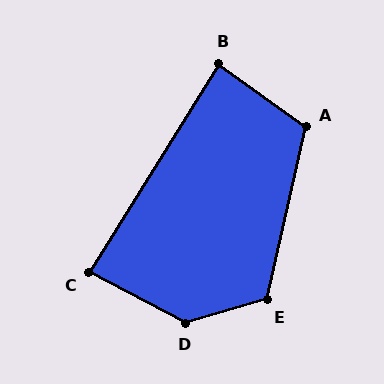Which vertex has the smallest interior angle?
C, at approximately 86 degrees.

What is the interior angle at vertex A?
Approximately 113 degrees (obtuse).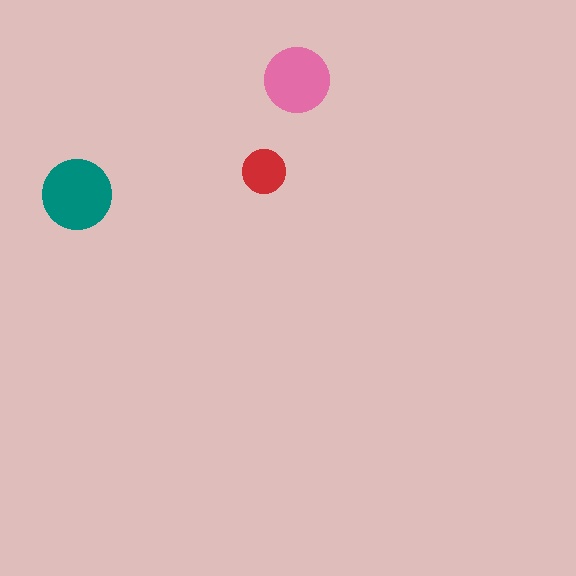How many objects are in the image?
There are 3 objects in the image.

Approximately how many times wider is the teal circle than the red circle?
About 1.5 times wider.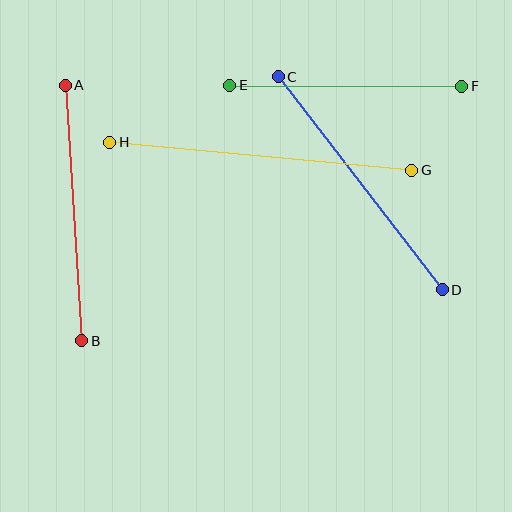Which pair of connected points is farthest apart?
Points G and H are farthest apart.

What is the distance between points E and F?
The distance is approximately 232 pixels.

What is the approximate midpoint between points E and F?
The midpoint is at approximately (346, 86) pixels.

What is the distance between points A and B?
The distance is approximately 256 pixels.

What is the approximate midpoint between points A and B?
The midpoint is at approximately (73, 213) pixels.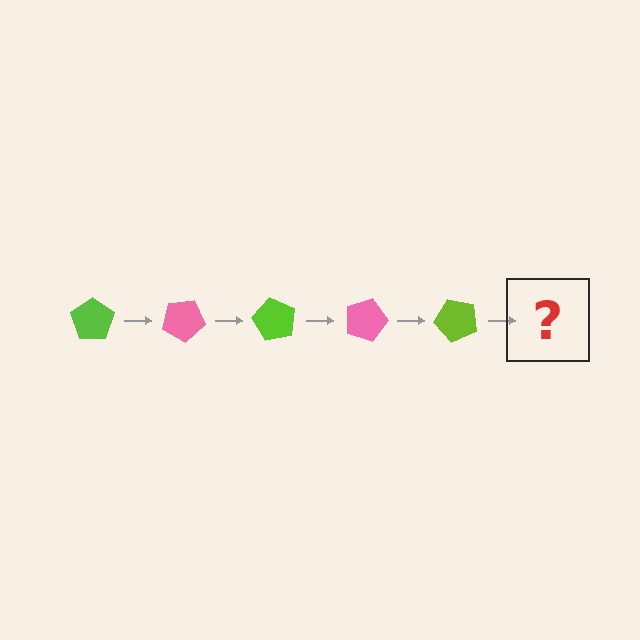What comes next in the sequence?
The next element should be a pink pentagon, rotated 150 degrees from the start.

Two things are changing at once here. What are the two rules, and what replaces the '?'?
The two rules are that it rotates 30 degrees each step and the color cycles through lime and pink. The '?' should be a pink pentagon, rotated 150 degrees from the start.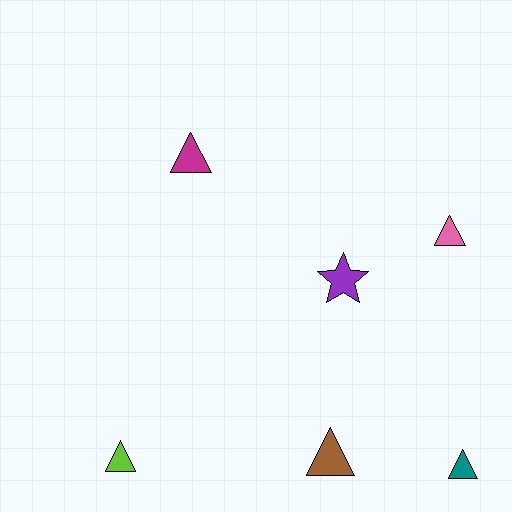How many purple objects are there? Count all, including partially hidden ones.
There is 1 purple object.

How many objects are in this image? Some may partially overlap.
There are 6 objects.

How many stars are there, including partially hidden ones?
There is 1 star.